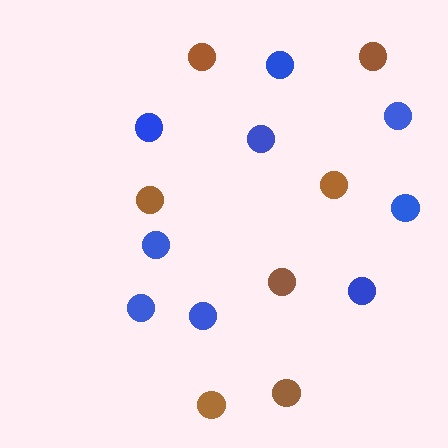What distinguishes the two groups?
There are 2 groups: one group of blue circles (9) and one group of brown circles (7).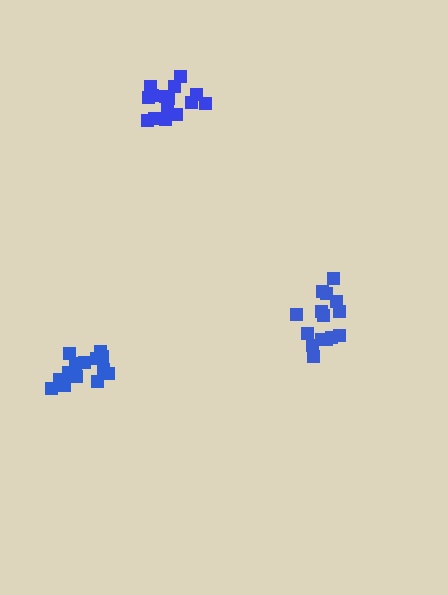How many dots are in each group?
Group 1: 15 dots, Group 2: 15 dots, Group 3: 14 dots (44 total).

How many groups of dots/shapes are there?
There are 3 groups.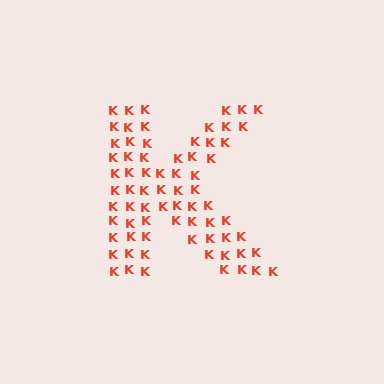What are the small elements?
The small elements are letter K's.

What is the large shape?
The large shape is the letter K.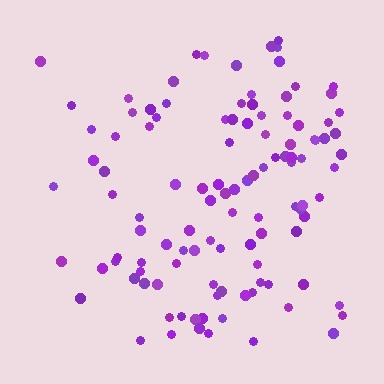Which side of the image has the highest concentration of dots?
The right.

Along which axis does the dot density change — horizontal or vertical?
Horizontal.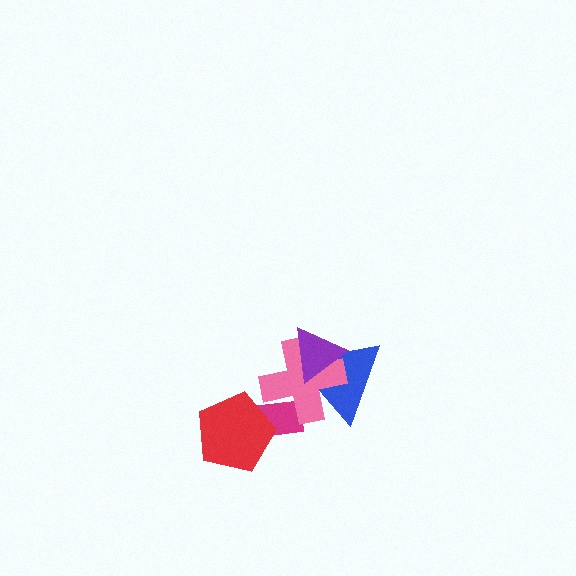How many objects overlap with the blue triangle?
2 objects overlap with the blue triangle.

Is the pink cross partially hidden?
Yes, it is partially covered by another shape.